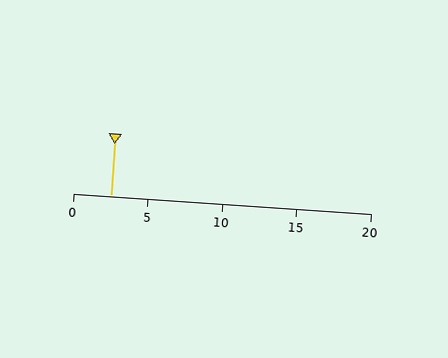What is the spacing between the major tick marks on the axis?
The major ticks are spaced 5 apart.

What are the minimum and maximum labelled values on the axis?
The axis runs from 0 to 20.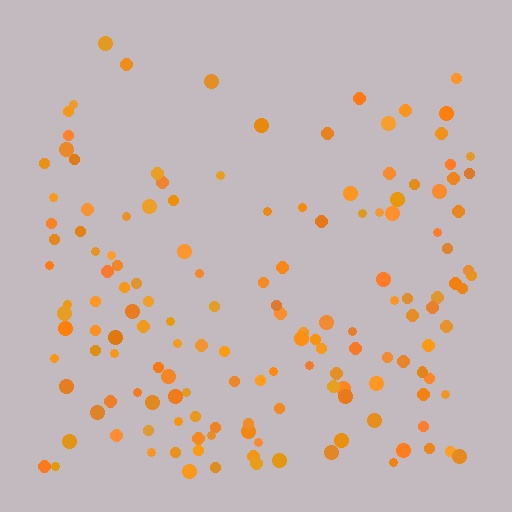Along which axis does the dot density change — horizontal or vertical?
Vertical.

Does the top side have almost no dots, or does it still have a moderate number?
Still a moderate number, just noticeably fewer than the bottom.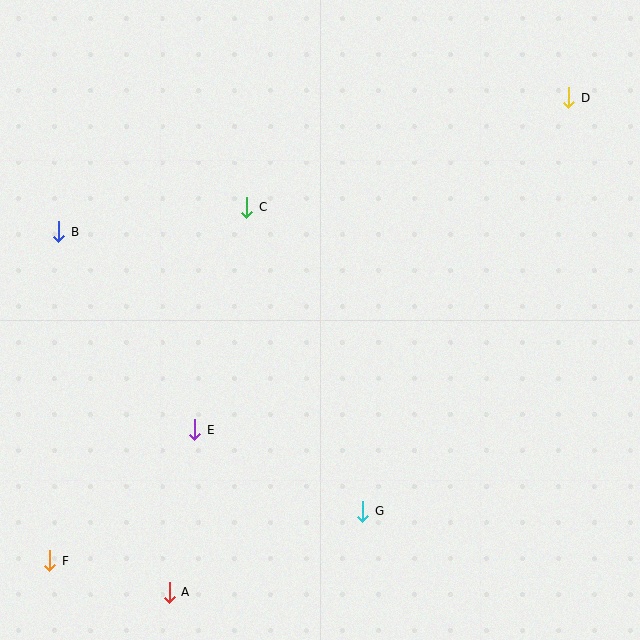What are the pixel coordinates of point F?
Point F is at (50, 561).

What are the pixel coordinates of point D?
Point D is at (569, 98).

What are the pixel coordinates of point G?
Point G is at (363, 511).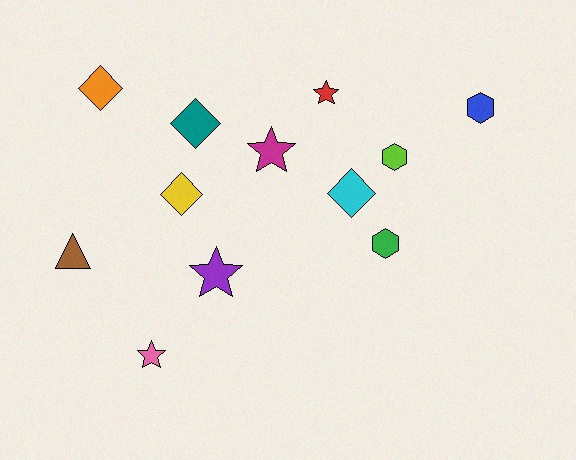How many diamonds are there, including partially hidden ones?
There are 4 diamonds.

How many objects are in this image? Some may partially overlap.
There are 12 objects.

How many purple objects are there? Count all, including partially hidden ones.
There is 1 purple object.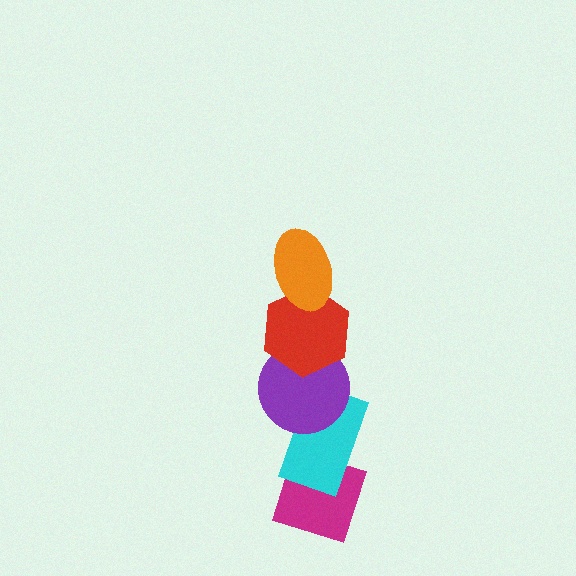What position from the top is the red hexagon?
The red hexagon is 2nd from the top.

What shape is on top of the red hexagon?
The orange ellipse is on top of the red hexagon.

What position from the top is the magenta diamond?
The magenta diamond is 5th from the top.